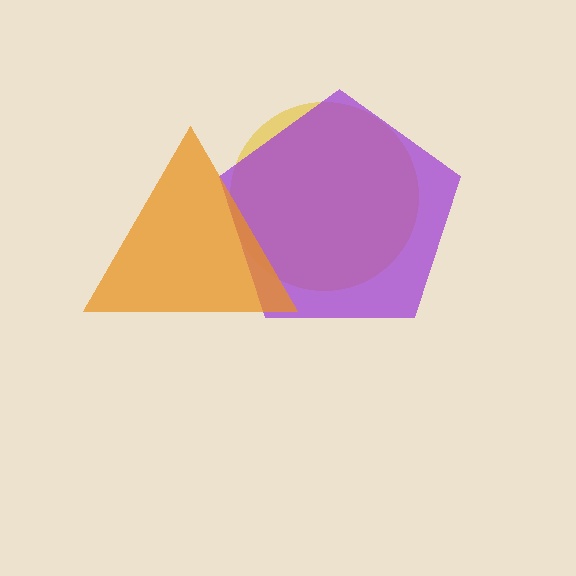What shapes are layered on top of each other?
The layered shapes are: a yellow circle, a purple pentagon, an orange triangle.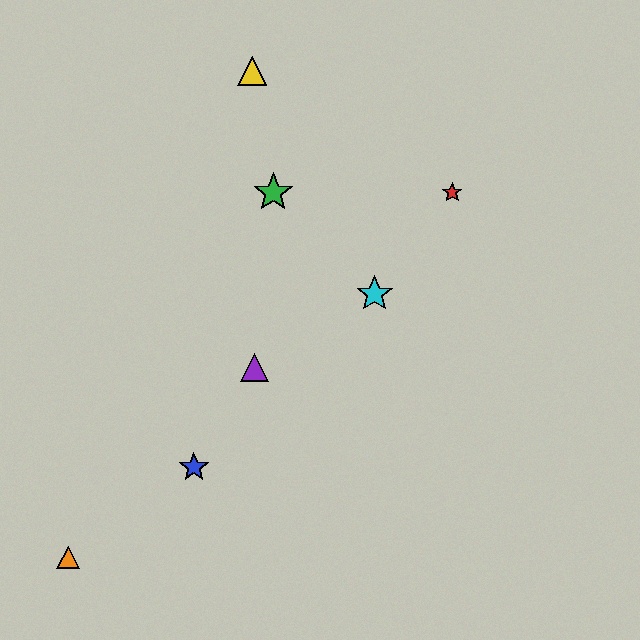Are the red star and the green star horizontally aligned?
Yes, both are at y≈193.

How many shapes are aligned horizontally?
2 shapes (the red star, the green star) are aligned horizontally.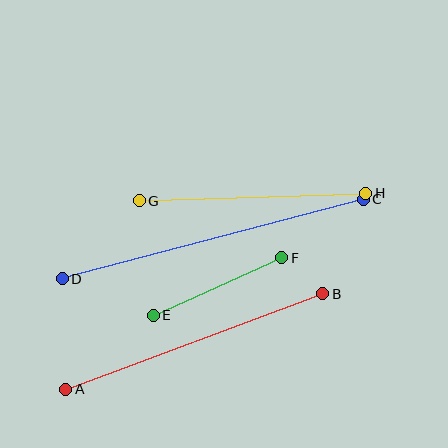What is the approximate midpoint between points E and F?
The midpoint is at approximately (217, 287) pixels.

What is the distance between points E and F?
The distance is approximately 141 pixels.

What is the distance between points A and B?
The distance is approximately 274 pixels.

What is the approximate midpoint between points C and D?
The midpoint is at approximately (213, 239) pixels.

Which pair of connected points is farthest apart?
Points C and D are farthest apart.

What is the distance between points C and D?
The distance is approximately 311 pixels.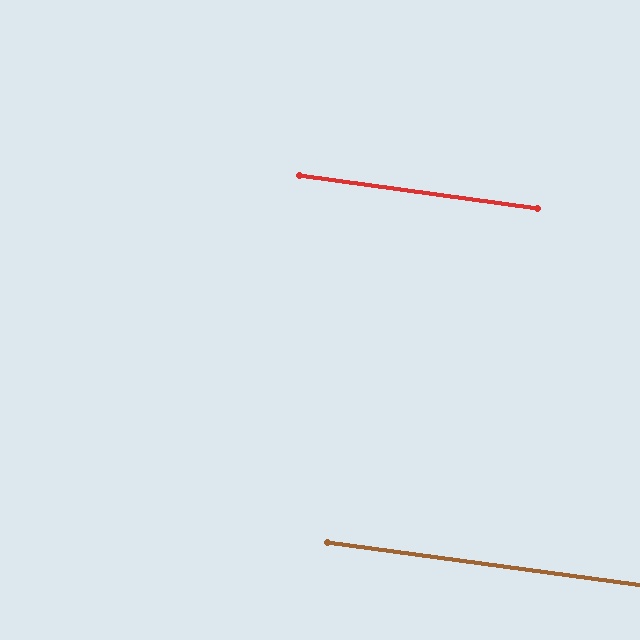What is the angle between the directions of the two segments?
Approximately 0 degrees.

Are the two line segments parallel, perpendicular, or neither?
Parallel — their directions differ by only 0.1°.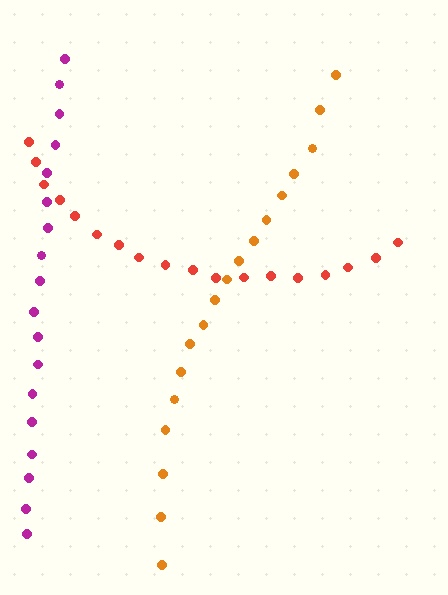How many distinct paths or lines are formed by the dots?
There are 3 distinct paths.